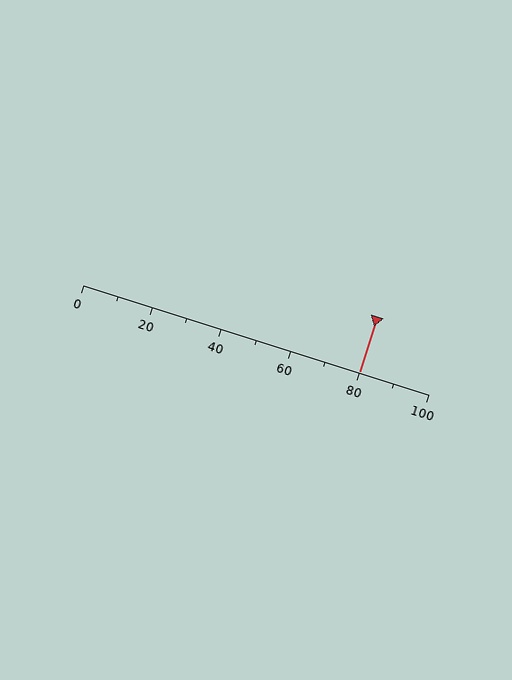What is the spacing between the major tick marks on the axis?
The major ticks are spaced 20 apart.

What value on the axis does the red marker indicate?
The marker indicates approximately 80.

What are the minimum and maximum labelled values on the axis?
The axis runs from 0 to 100.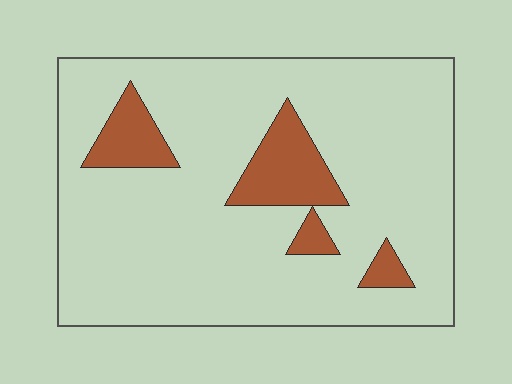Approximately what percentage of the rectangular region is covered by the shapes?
Approximately 15%.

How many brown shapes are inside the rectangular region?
4.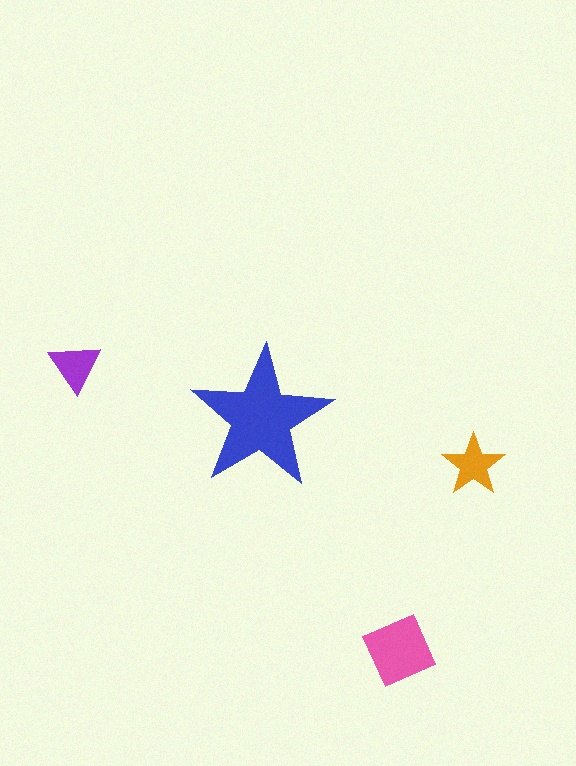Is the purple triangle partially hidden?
No, the purple triangle is fully visible.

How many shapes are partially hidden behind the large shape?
0 shapes are partially hidden.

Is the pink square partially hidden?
No, the pink square is fully visible.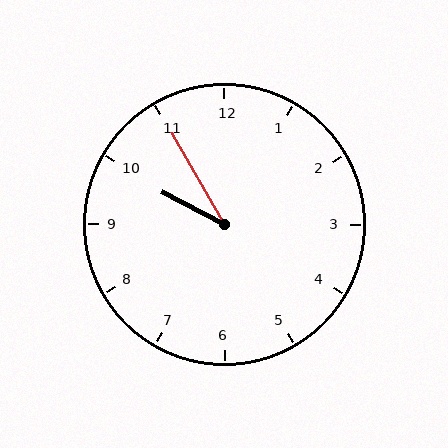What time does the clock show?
9:55.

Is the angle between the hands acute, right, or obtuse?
It is acute.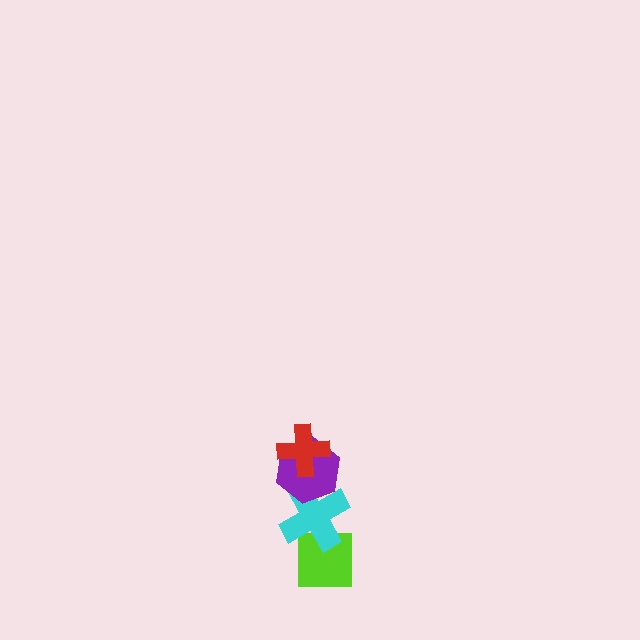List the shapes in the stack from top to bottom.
From top to bottom: the red cross, the purple hexagon, the cyan cross, the lime square.